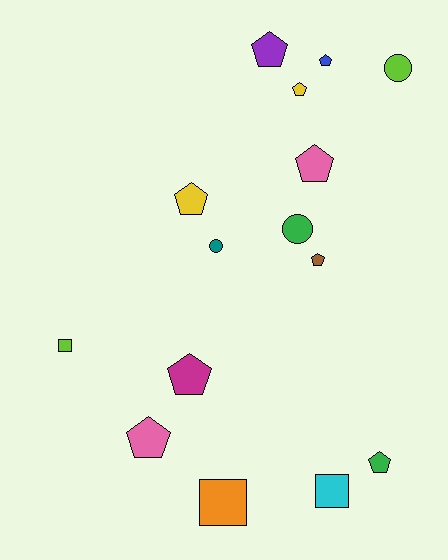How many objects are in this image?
There are 15 objects.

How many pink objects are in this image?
There are 2 pink objects.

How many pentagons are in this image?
There are 9 pentagons.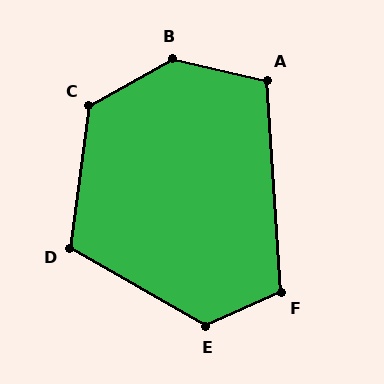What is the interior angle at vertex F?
Approximately 110 degrees (obtuse).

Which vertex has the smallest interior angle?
A, at approximately 107 degrees.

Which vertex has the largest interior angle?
B, at approximately 138 degrees.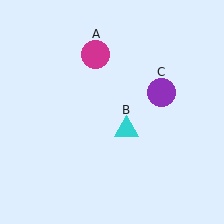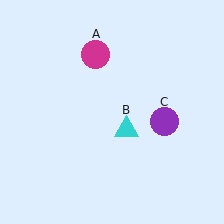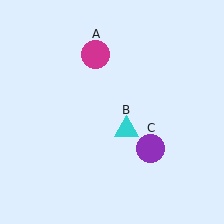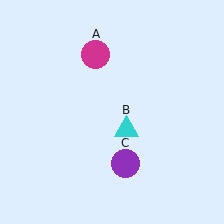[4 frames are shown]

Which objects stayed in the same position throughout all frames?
Magenta circle (object A) and cyan triangle (object B) remained stationary.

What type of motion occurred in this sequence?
The purple circle (object C) rotated clockwise around the center of the scene.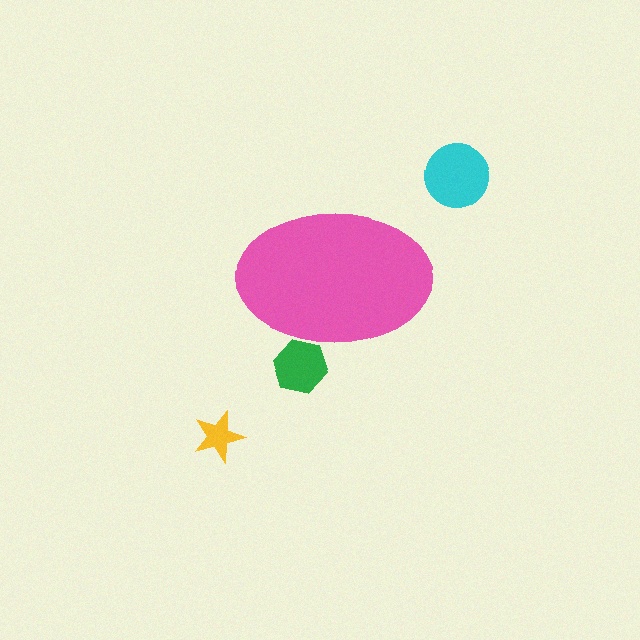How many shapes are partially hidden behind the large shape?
1 shape is partially hidden.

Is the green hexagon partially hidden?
Yes, the green hexagon is partially hidden behind the pink ellipse.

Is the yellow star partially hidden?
No, the yellow star is fully visible.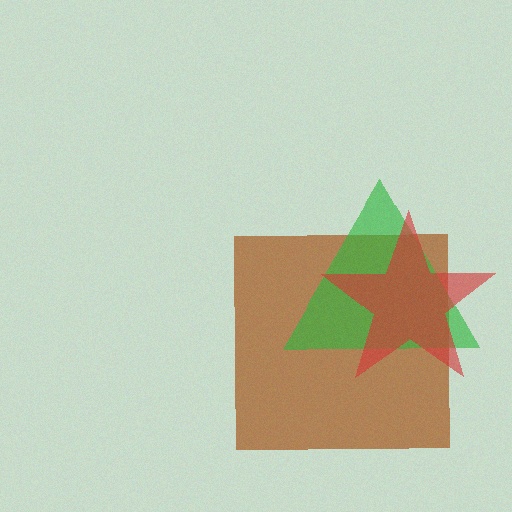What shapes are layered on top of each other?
The layered shapes are: a brown square, a green triangle, a red star.